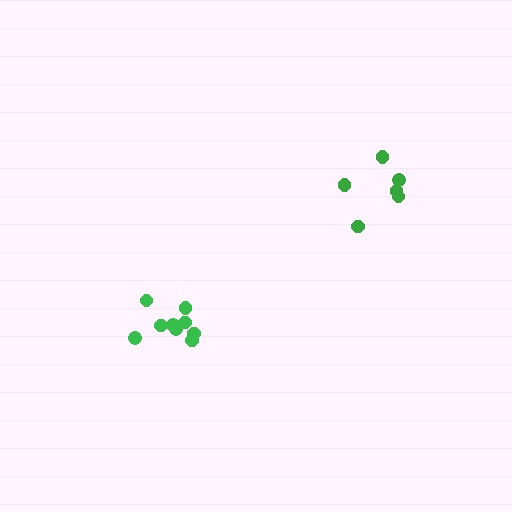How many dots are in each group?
Group 1: 9 dots, Group 2: 6 dots (15 total).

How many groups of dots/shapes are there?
There are 2 groups.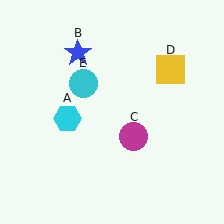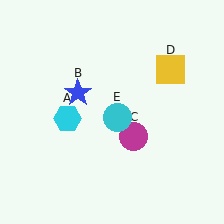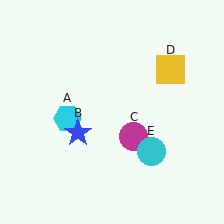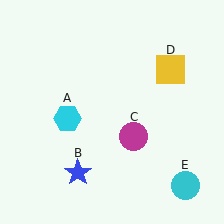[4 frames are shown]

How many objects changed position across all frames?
2 objects changed position: blue star (object B), cyan circle (object E).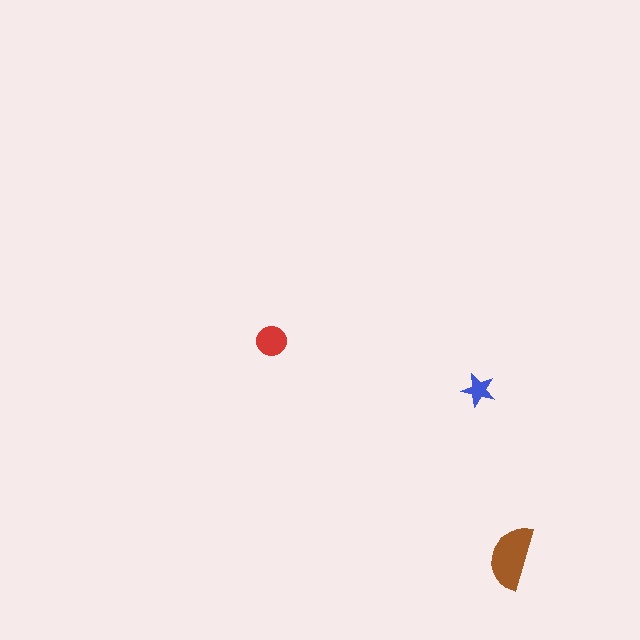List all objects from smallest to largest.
The blue star, the red circle, the brown semicircle.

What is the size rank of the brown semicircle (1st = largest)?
1st.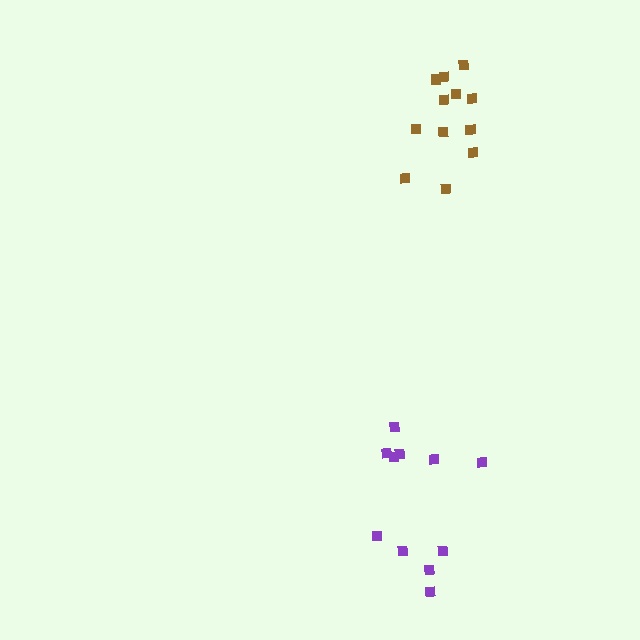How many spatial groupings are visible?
There are 2 spatial groupings.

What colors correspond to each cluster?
The clusters are colored: purple, brown.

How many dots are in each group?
Group 1: 11 dots, Group 2: 12 dots (23 total).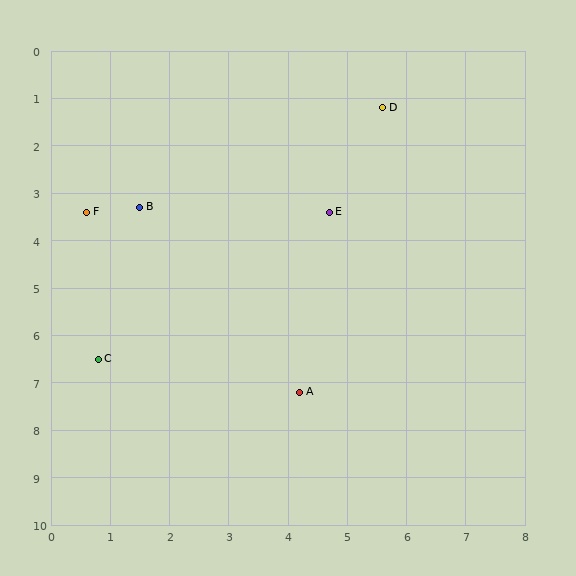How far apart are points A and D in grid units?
Points A and D are about 6.2 grid units apart.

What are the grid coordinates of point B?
Point B is at approximately (1.5, 3.3).